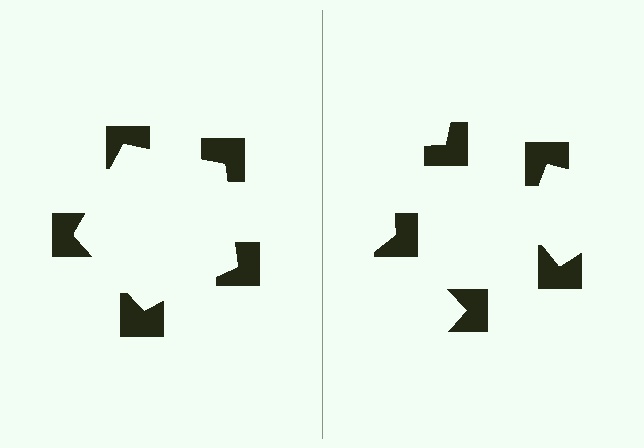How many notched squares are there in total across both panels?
10 — 5 on each side.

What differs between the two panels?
The notched squares are positioned identically on both sides; only the wedge orientations differ. On the left they align to a pentagon; on the right they are misaligned.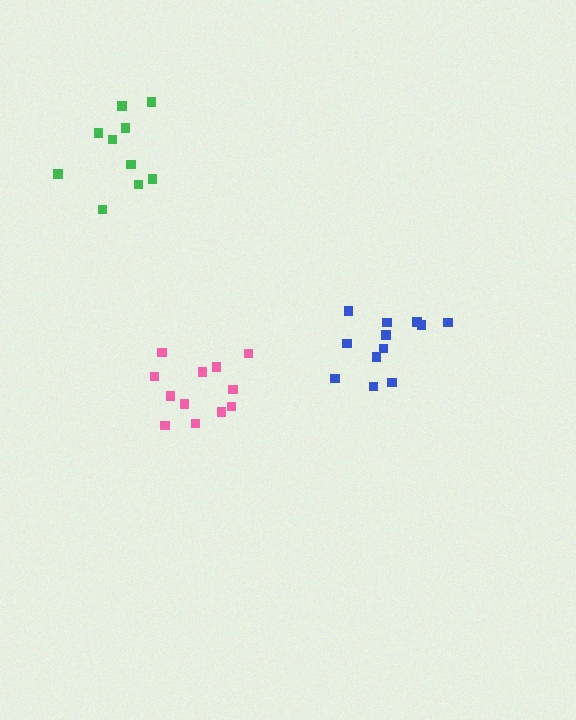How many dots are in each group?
Group 1: 12 dots, Group 2: 12 dots, Group 3: 10 dots (34 total).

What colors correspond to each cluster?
The clusters are colored: blue, pink, green.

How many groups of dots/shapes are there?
There are 3 groups.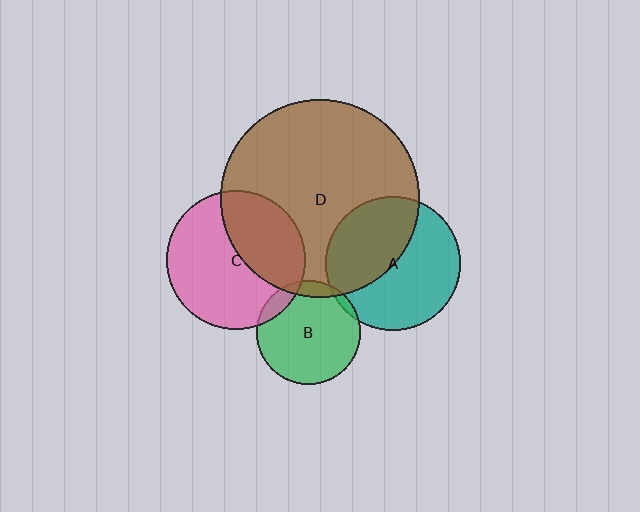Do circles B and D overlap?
Yes.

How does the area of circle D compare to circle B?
Approximately 3.6 times.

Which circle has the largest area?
Circle D (brown).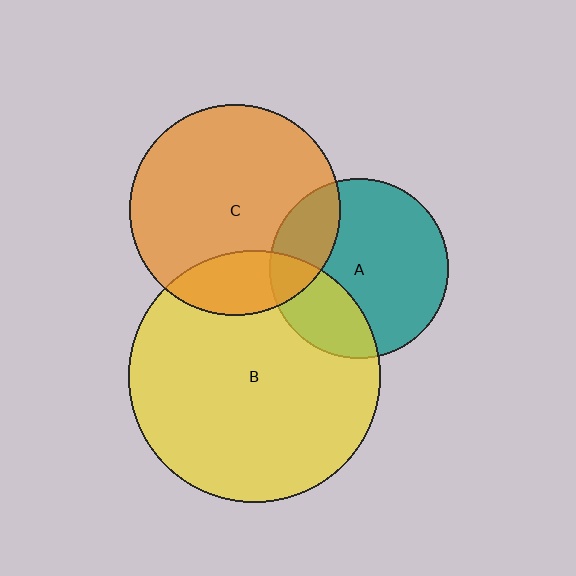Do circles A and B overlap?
Yes.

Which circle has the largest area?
Circle B (yellow).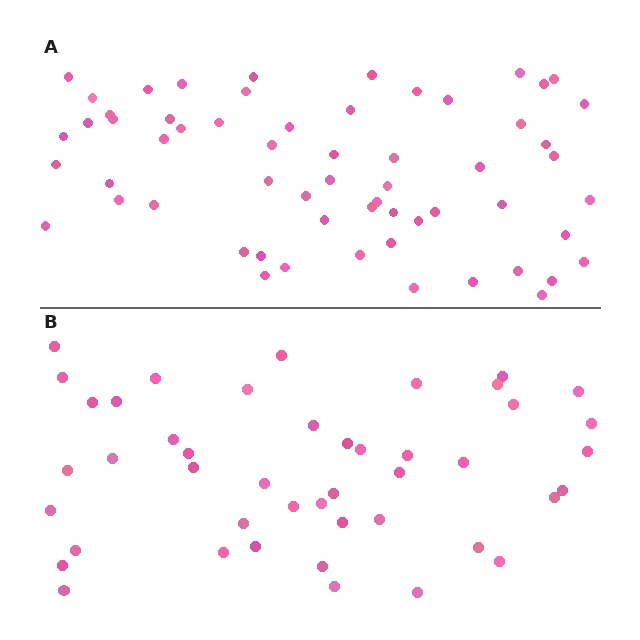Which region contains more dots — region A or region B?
Region A (the top region) has more dots.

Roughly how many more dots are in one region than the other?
Region A has approximately 15 more dots than region B.